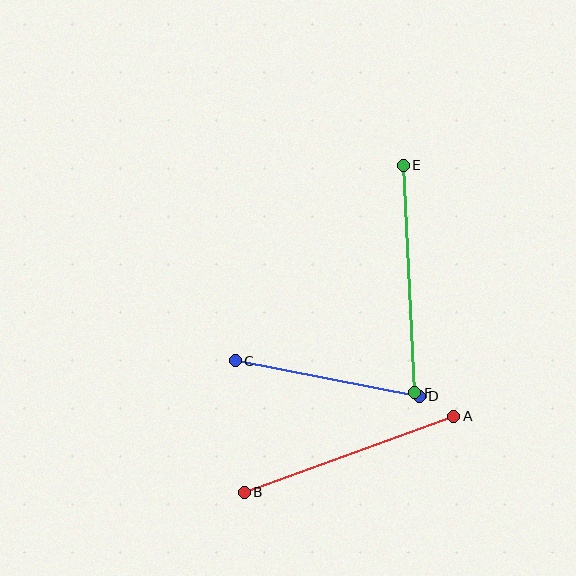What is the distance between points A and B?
The distance is approximately 223 pixels.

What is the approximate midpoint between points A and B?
The midpoint is at approximately (349, 454) pixels.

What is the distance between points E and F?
The distance is approximately 228 pixels.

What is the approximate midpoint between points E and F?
The midpoint is at approximately (409, 279) pixels.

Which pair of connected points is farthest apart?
Points E and F are farthest apart.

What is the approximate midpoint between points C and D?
The midpoint is at approximately (327, 378) pixels.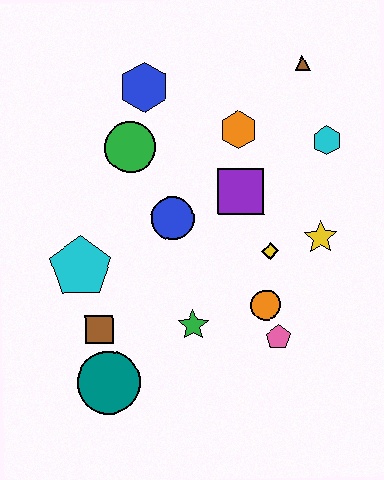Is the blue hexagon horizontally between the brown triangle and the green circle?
Yes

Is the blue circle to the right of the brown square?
Yes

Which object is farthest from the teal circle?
The brown triangle is farthest from the teal circle.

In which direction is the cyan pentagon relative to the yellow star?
The cyan pentagon is to the left of the yellow star.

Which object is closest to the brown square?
The teal circle is closest to the brown square.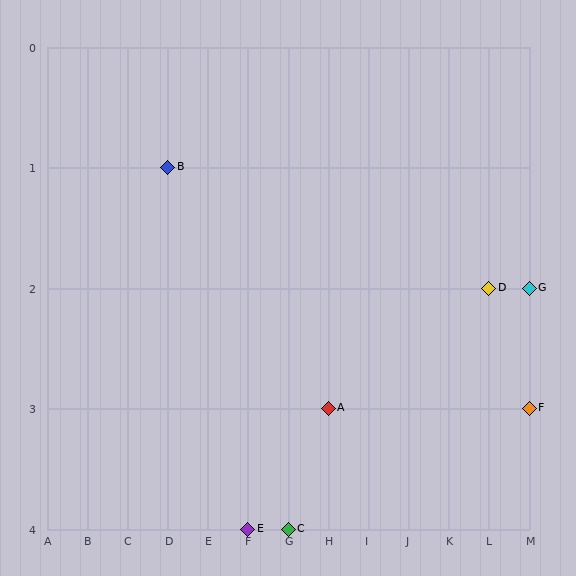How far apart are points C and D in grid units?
Points C and D are 5 columns and 2 rows apart (about 5.4 grid units diagonally).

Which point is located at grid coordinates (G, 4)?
Point C is at (G, 4).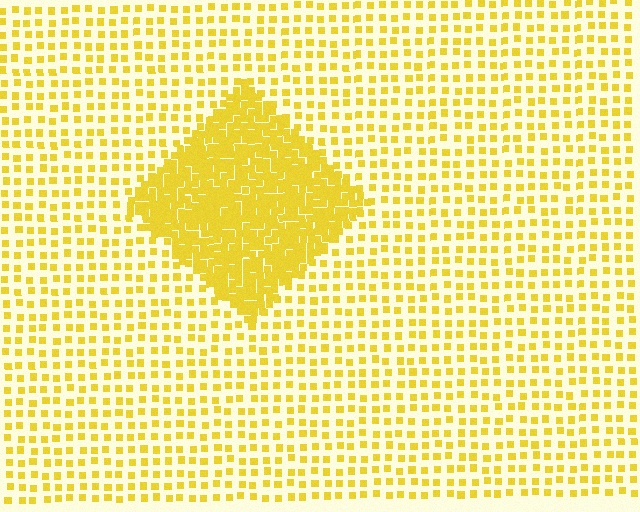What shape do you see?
I see a diamond.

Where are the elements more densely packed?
The elements are more densely packed inside the diamond boundary.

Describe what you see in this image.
The image contains small yellow elements arranged at two different densities. A diamond-shaped region is visible where the elements are more densely packed than the surrounding area.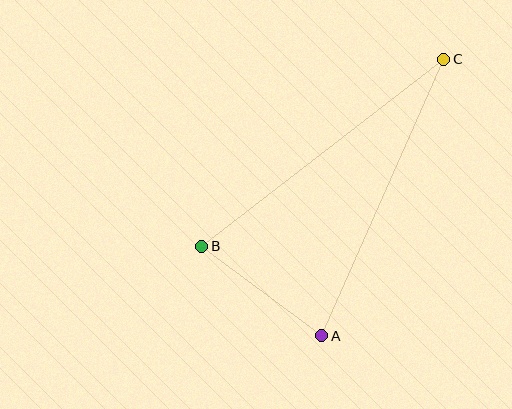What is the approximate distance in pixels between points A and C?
The distance between A and C is approximately 303 pixels.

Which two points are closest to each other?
Points A and B are closest to each other.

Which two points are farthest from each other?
Points B and C are farthest from each other.